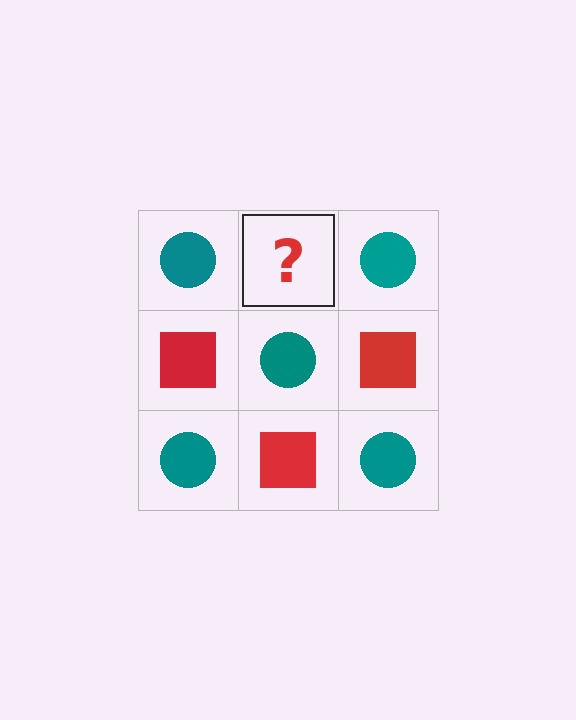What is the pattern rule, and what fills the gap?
The rule is that it alternates teal circle and red square in a checkerboard pattern. The gap should be filled with a red square.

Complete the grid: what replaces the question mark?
The question mark should be replaced with a red square.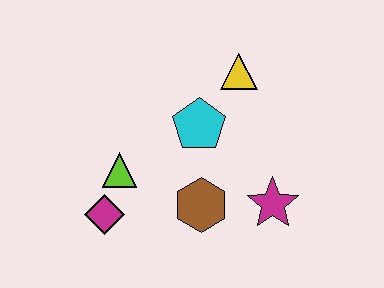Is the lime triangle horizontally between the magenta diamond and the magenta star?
Yes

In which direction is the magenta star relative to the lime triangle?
The magenta star is to the right of the lime triangle.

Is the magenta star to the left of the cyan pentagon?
No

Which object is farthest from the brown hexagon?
The yellow triangle is farthest from the brown hexagon.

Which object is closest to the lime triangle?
The magenta diamond is closest to the lime triangle.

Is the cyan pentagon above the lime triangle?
Yes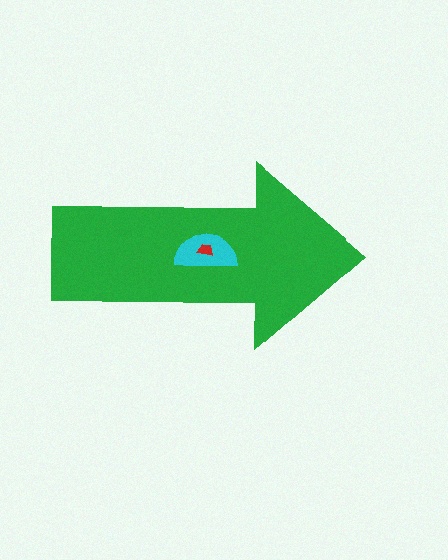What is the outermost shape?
The green arrow.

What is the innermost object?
The red trapezoid.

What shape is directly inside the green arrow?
The cyan semicircle.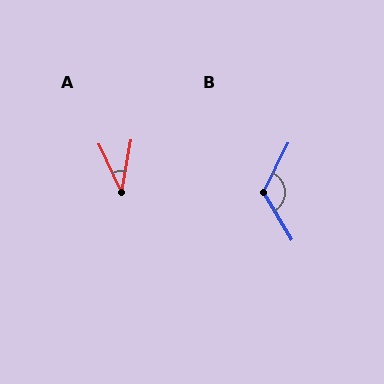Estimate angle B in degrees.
Approximately 122 degrees.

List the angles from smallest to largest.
A (35°), B (122°).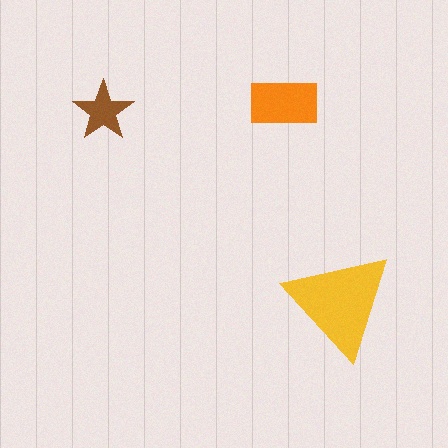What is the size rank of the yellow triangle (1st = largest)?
1st.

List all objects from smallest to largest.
The brown star, the orange rectangle, the yellow triangle.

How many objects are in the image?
There are 3 objects in the image.